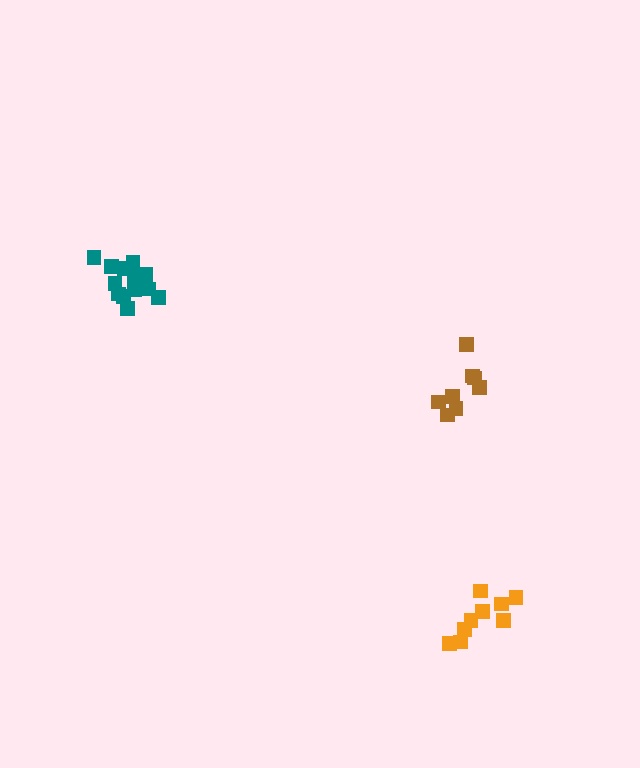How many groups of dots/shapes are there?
There are 3 groups.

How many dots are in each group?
Group 1: 8 dots, Group 2: 14 dots, Group 3: 9 dots (31 total).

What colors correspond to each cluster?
The clusters are colored: brown, teal, orange.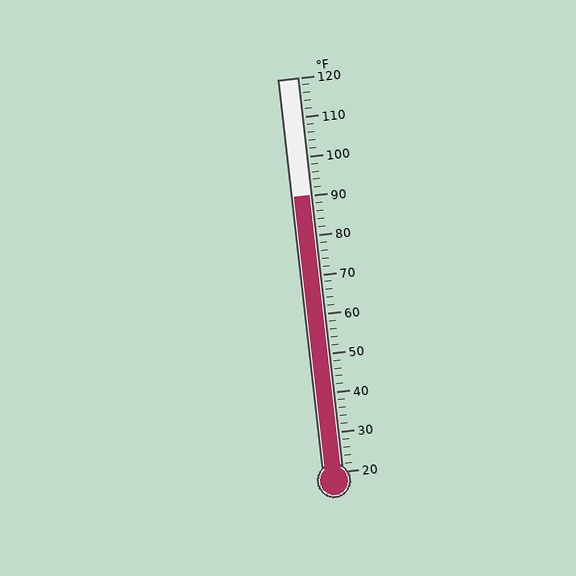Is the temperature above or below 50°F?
The temperature is above 50°F.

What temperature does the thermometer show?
The thermometer shows approximately 90°F.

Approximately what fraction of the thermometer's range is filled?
The thermometer is filled to approximately 70% of its range.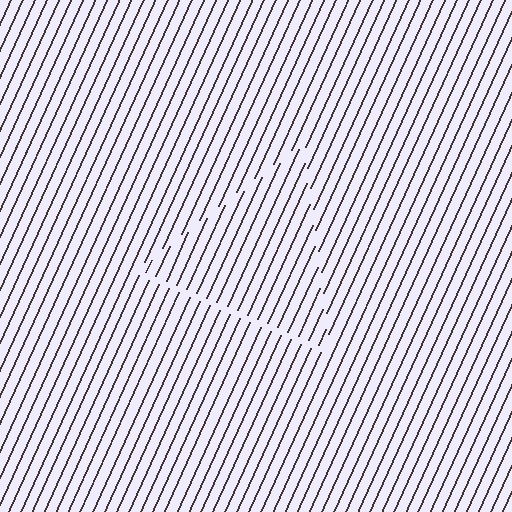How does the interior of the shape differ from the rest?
The interior of the shape contains the same grating, shifted by half a period — the contour is defined by the phase discontinuity where line-ends from the inner and outer gratings abut.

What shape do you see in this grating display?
An illusory triangle. The interior of the shape contains the same grating, shifted by half a period — the contour is defined by the phase discontinuity where line-ends from the inner and outer gratings abut.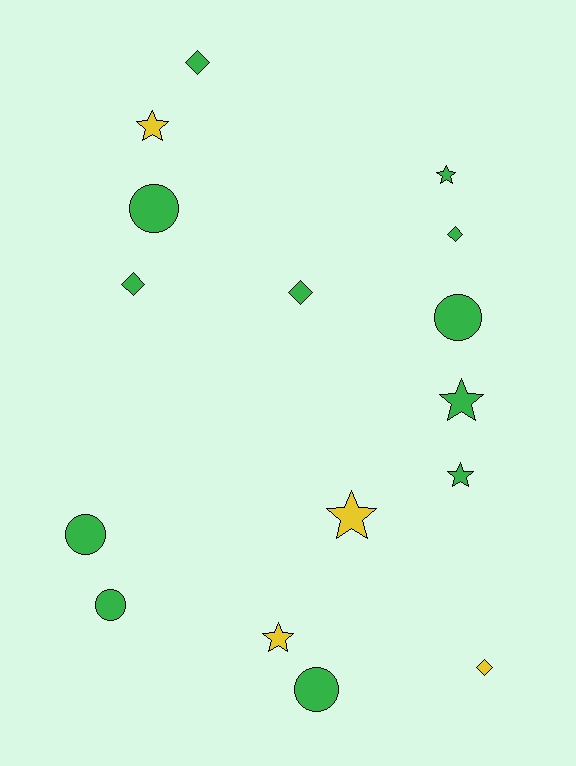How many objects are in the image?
There are 16 objects.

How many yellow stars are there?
There are 3 yellow stars.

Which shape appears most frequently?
Star, with 6 objects.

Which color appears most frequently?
Green, with 12 objects.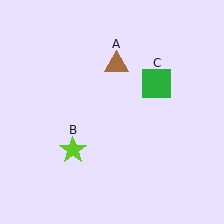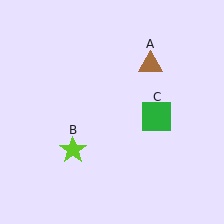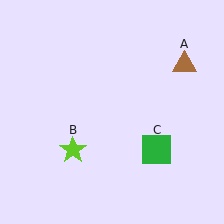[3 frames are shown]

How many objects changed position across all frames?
2 objects changed position: brown triangle (object A), green square (object C).